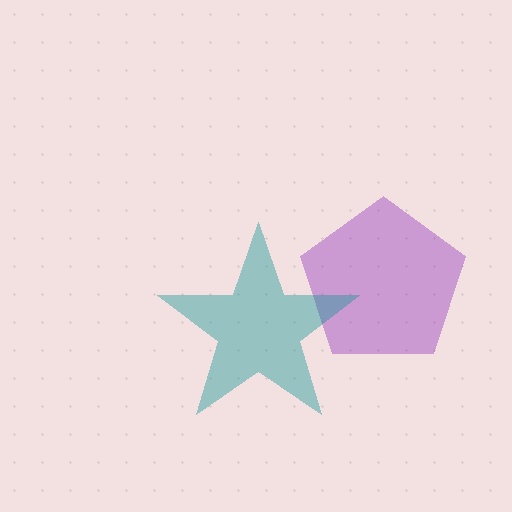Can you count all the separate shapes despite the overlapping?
Yes, there are 2 separate shapes.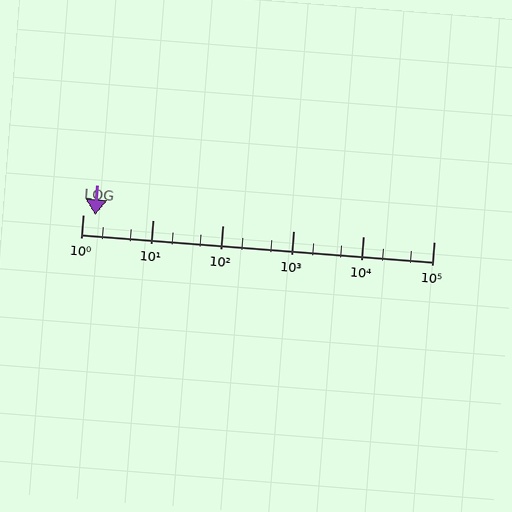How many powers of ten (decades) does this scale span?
The scale spans 5 decades, from 1 to 100000.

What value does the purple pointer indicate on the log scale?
The pointer indicates approximately 1.5.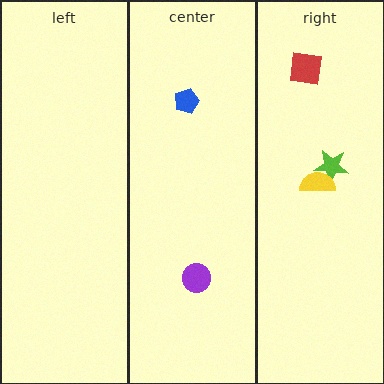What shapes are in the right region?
The lime star, the yellow semicircle, the red square.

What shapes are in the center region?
The purple circle, the blue pentagon.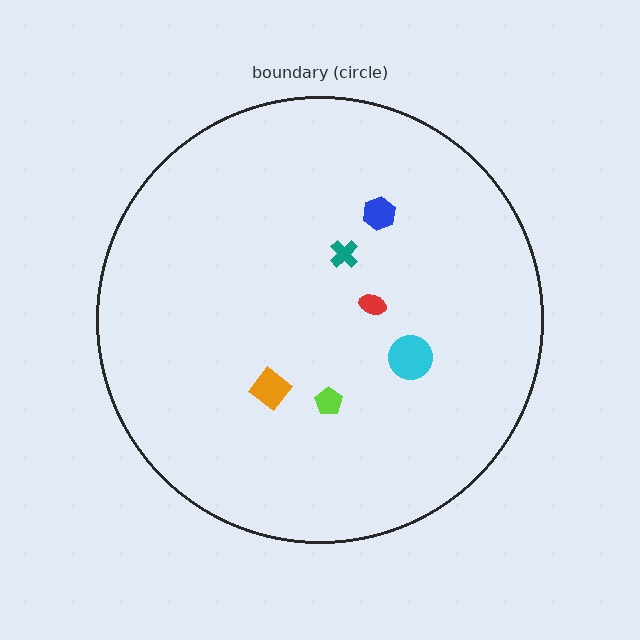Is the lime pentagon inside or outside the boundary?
Inside.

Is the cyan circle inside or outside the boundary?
Inside.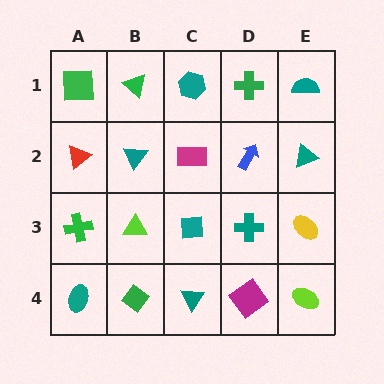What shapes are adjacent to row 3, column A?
A red triangle (row 2, column A), a teal ellipse (row 4, column A), a lime triangle (row 3, column B).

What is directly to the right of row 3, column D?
A yellow ellipse.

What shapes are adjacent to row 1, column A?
A red triangle (row 2, column A), a green triangle (row 1, column B).